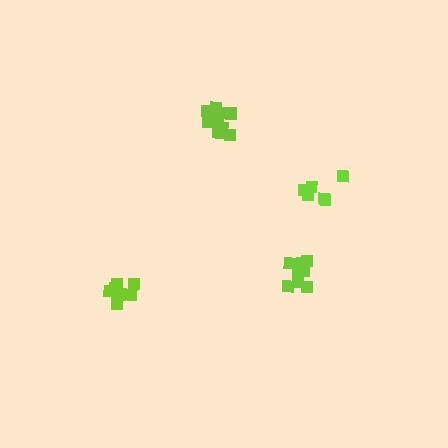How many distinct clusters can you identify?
There are 4 distinct clusters.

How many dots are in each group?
Group 1: 8 dots, Group 2: 9 dots, Group 3: 12 dots, Group 4: 6 dots (35 total).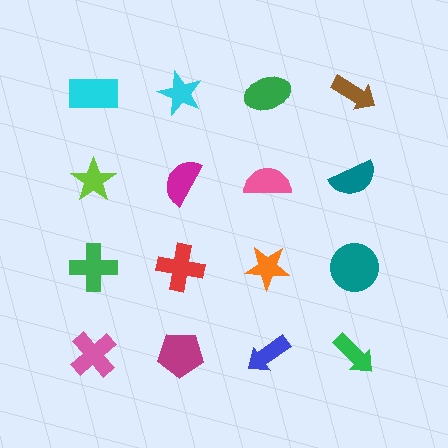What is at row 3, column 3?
An orange star.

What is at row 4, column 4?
A green arrow.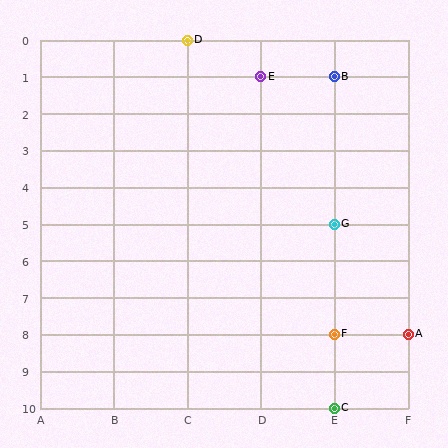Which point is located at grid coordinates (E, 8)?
Point F is at (E, 8).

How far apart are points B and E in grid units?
Points B and E are 1 column apart.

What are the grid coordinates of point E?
Point E is at grid coordinates (D, 1).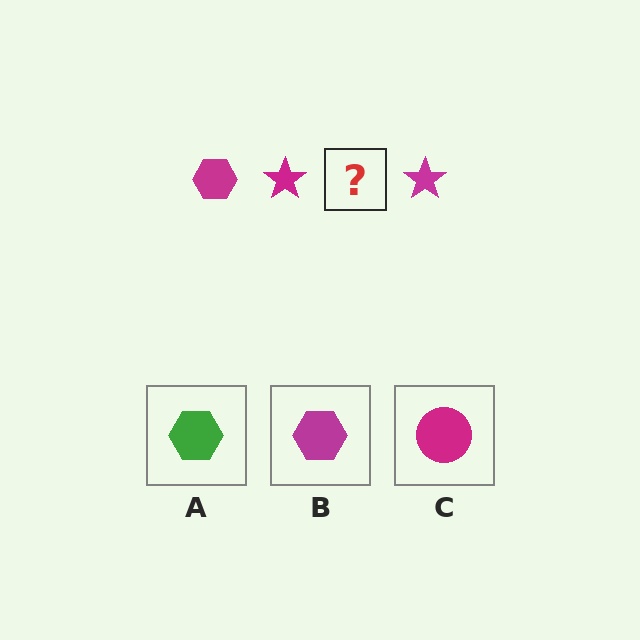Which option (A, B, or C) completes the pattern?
B.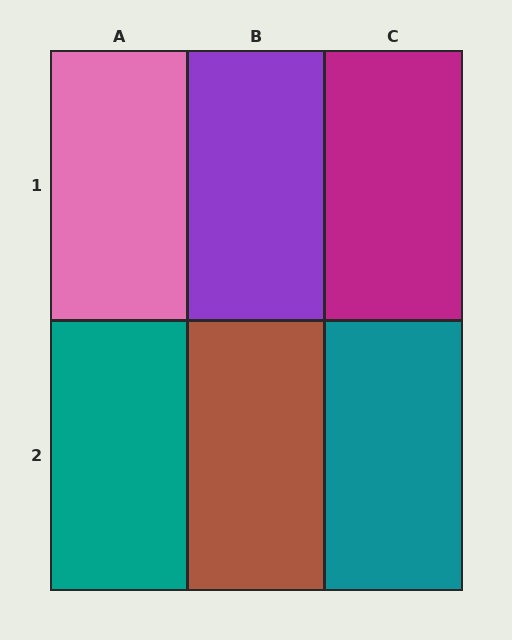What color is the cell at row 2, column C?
Teal.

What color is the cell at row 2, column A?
Teal.